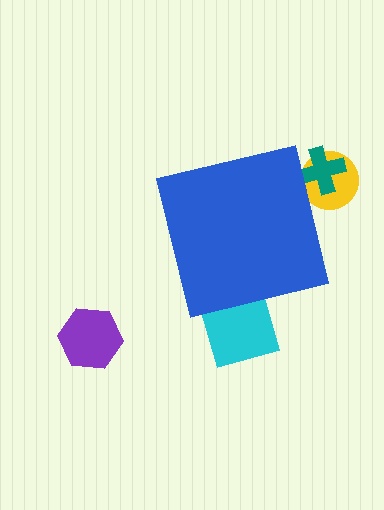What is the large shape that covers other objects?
A blue square.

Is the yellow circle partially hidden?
Yes, the yellow circle is partially hidden behind the blue square.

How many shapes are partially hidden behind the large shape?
3 shapes are partially hidden.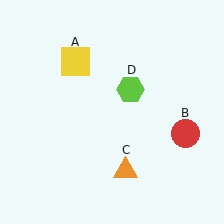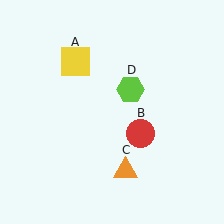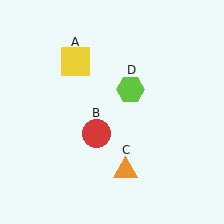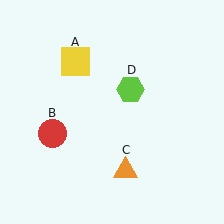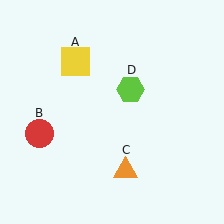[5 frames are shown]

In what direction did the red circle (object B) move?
The red circle (object B) moved left.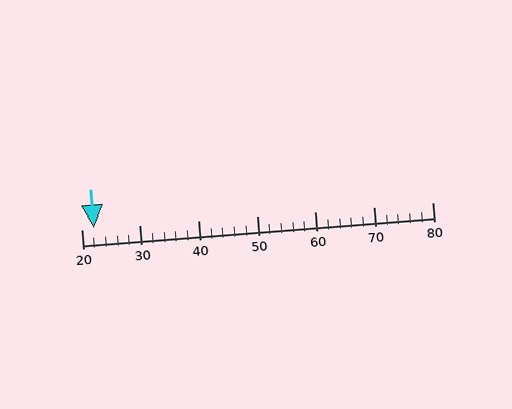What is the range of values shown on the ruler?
The ruler shows values from 20 to 80.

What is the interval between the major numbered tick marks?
The major tick marks are spaced 10 units apart.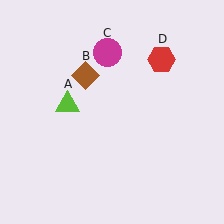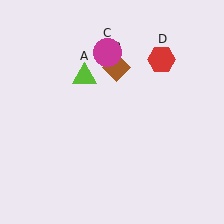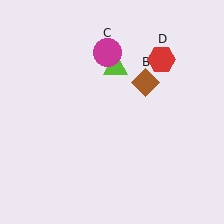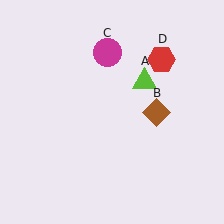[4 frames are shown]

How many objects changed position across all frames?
2 objects changed position: lime triangle (object A), brown diamond (object B).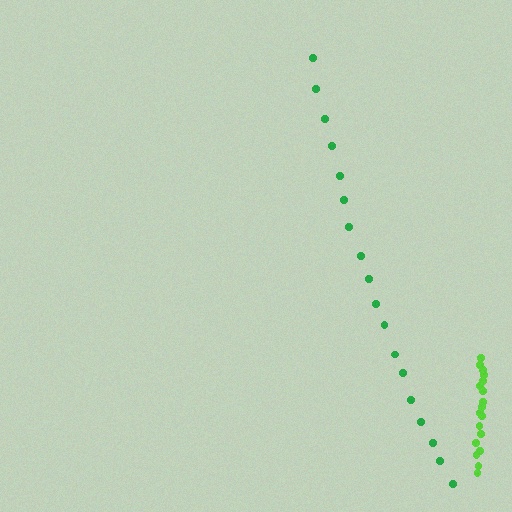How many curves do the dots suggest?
There are 2 distinct paths.